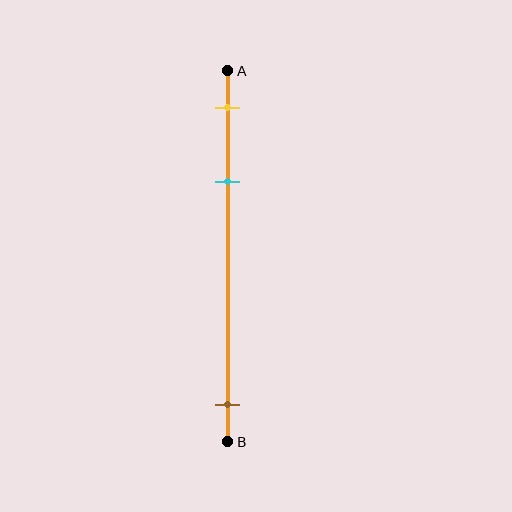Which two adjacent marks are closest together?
The yellow and cyan marks are the closest adjacent pair.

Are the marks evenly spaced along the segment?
No, the marks are not evenly spaced.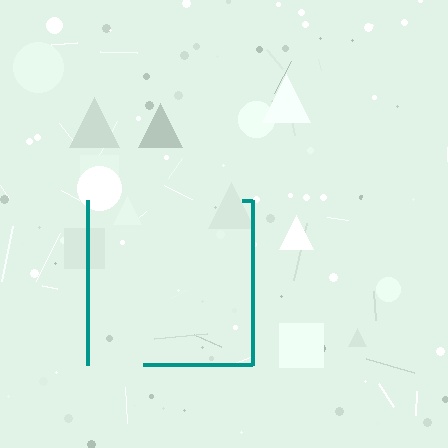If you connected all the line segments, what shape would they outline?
They would outline a square.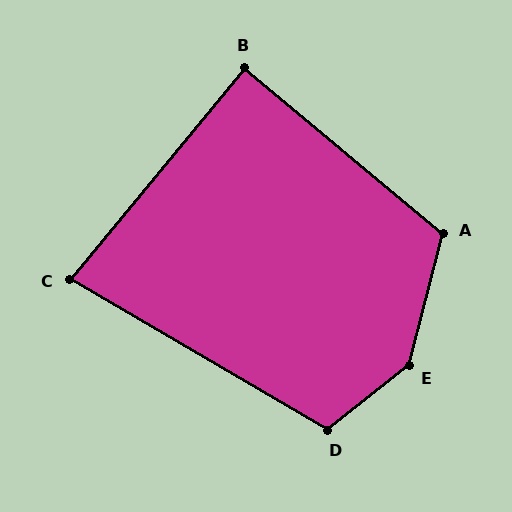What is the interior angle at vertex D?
Approximately 111 degrees (obtuse).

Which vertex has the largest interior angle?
E, at approximately 143 degrees.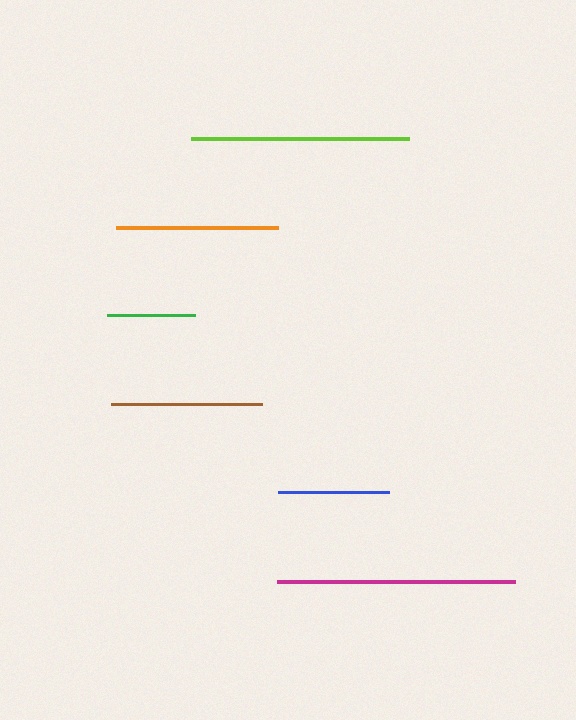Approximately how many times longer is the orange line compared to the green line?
The orange line is approximately 1.8 times the length of the green line.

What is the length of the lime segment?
The lime segment is approximately 218 pixels long.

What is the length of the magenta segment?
The magenta segment is approximately 238 pixels long.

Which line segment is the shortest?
The green line is the shortest at approximately 89 pixels.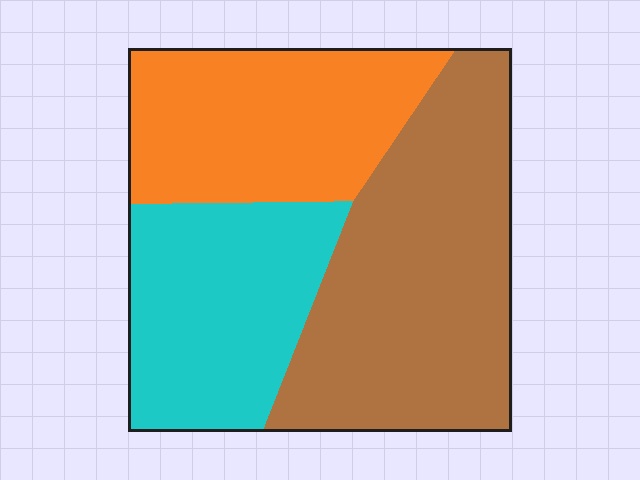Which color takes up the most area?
Brown, at roughly 45%.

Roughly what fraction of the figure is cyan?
Cyan covers about 30% of the figure.